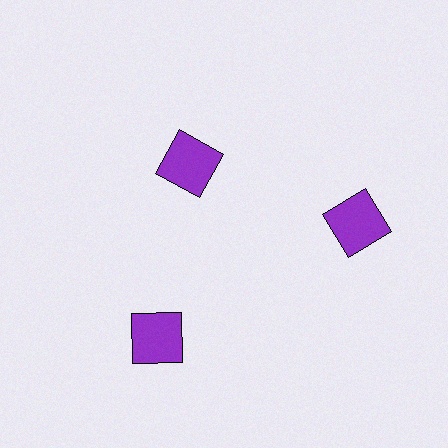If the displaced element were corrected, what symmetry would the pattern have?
It would have 3-fold rotational symmetry — the pattern would map onto itself every 120 degrees.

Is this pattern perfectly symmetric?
No. The 3 purple squares are arranged in a ring, but one element near the 11 o'clock position is pulled inward toward the center, breaking the 3-fold rotational symmetry.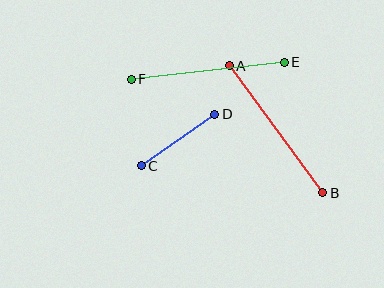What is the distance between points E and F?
The distance is approximately 154 pixels.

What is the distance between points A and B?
The distance is approximately 158 pixels.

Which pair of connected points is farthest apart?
Points A and B are farthest apart.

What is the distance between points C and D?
The distance is approximately 90 pixels.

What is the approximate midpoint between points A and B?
The midpoint is at approximately (276, 129) pixels.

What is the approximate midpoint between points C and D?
The midpoint is at approximately (178, 140) pixels.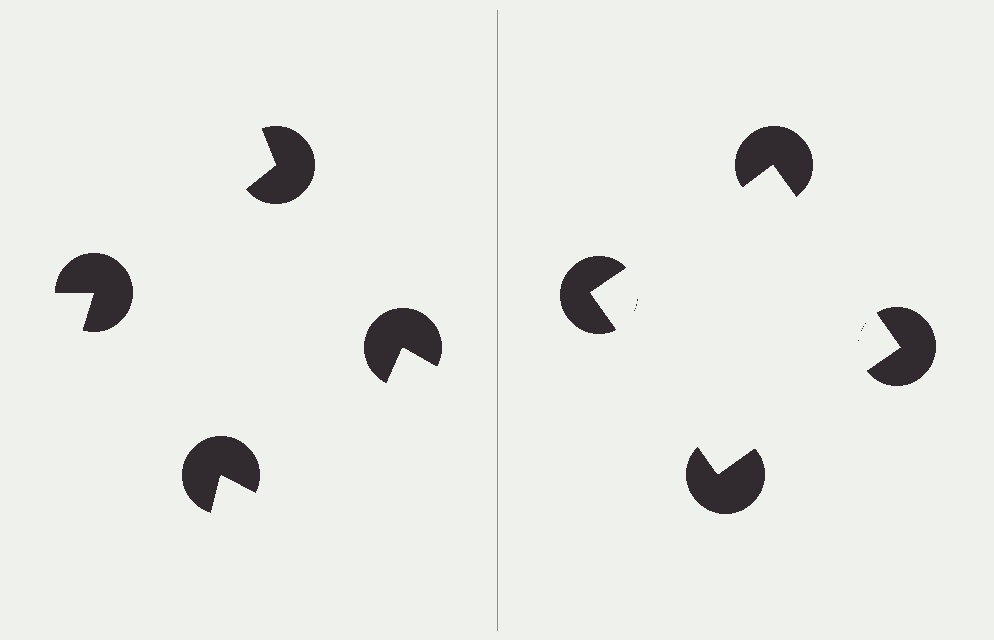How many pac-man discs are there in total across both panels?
8 — 4 on each side.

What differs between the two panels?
The pac-man discs are positioned identically on both sides; only the wedge orientations differ. On the right they align to a square; on the left they are misaligned.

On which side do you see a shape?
An illusory square appears on the right side. On the left side the wedge cuts are rotated, so no coherent shape forms.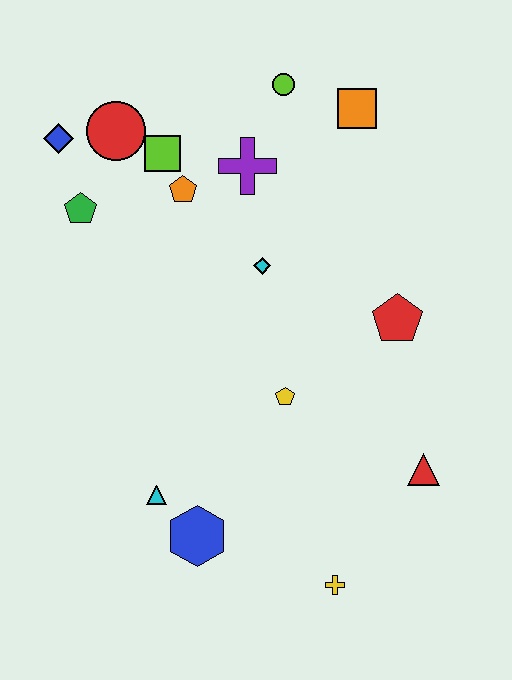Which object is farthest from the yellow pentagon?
The blue diamond is farthest from the yellow pentagon.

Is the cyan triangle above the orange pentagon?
No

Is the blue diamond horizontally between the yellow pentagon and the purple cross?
No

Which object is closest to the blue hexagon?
The cyan triangle is closest to the blue hexagon.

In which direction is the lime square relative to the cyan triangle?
The lime square is above the cyan triangle.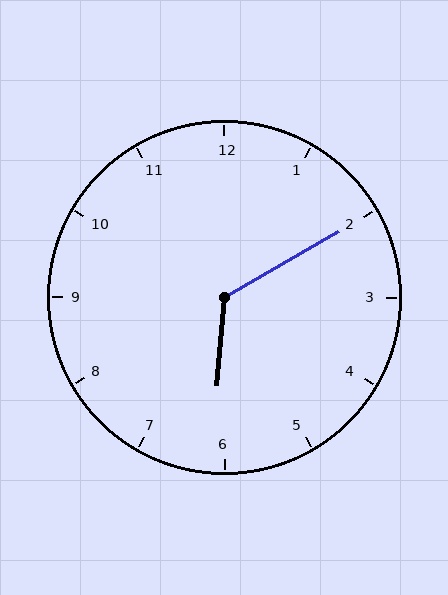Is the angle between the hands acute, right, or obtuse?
It is obtuse.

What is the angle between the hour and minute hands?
Approximately 125 degrees.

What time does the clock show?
6:10.